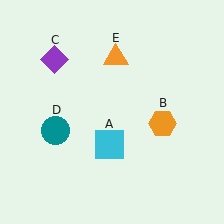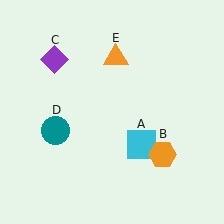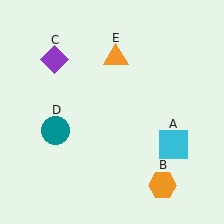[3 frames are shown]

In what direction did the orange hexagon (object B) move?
The orange hexagon (object B) moved down.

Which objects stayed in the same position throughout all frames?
Purple diamond (object C) and teal circle (object D) and orange triangle (object E) remained stationary.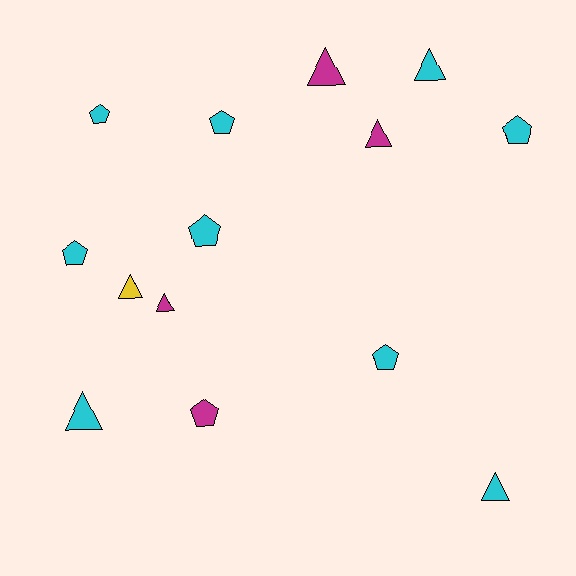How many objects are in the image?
There are 14 objects.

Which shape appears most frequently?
Pentagon, with 7 objects.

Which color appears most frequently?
Cyan, with 9 objects.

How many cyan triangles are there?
There are 3 cyan triangles.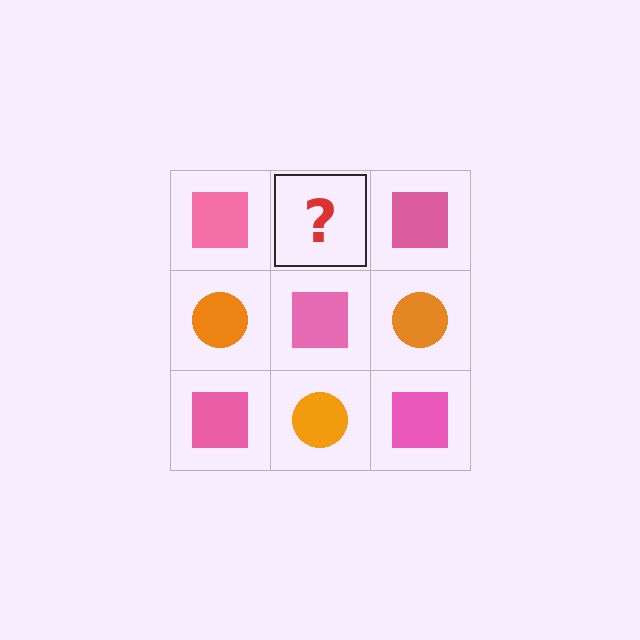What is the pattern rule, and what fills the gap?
The rule is that it alternates pink square and orange circle in a checkerboard pattern. The gap should be filled with an orange circle.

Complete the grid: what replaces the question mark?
The question mark should be replaced with an orange circle.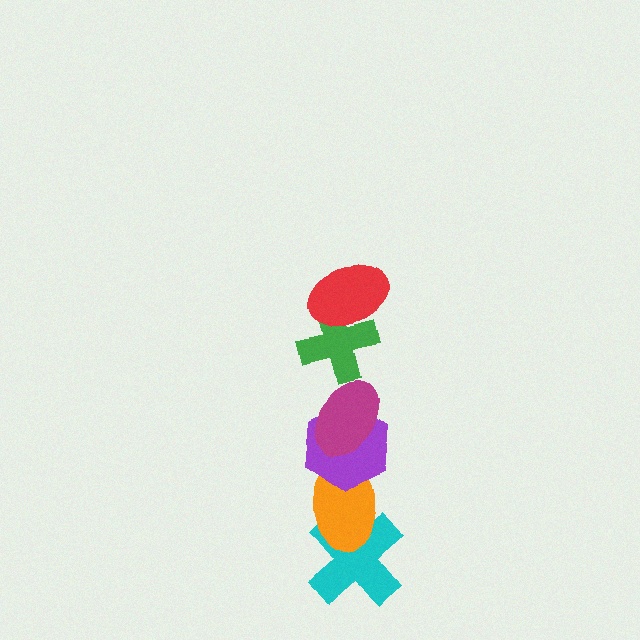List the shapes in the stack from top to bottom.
From top to bottom: the red ellipse, the green cross, the magenta ellipse, the purple hexagon, the orange ellipse, the cyan cross.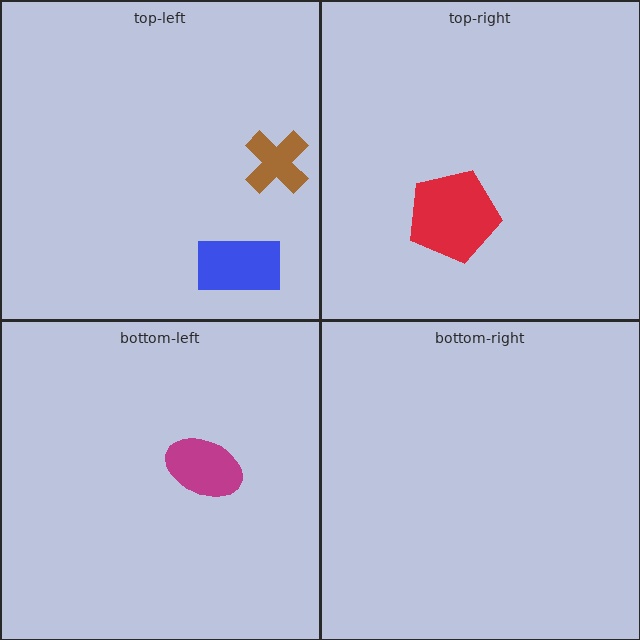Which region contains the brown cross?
The top-left region.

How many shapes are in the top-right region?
1.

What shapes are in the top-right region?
The red pentagon.